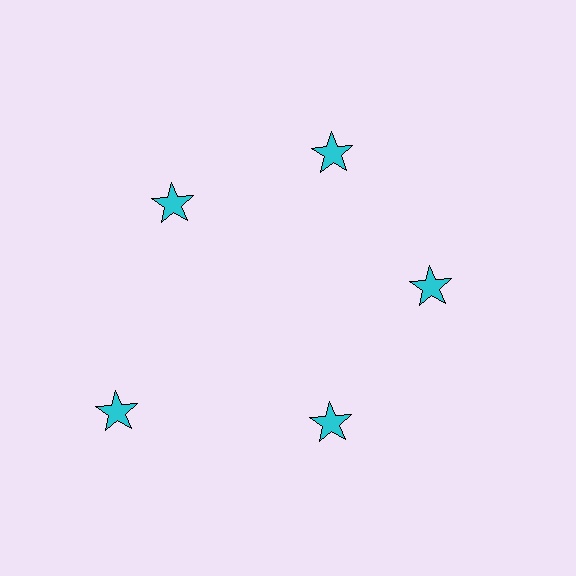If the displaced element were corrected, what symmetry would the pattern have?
It would have 5-fold rotational symmetry — the pattern would map onto itself every 72 degrees.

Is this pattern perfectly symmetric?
No. The 5 cyan stars are arranged in a ring, but one element near the 8 o'clock position is pushed outward from the center, breaking the 5-fold rotational symmetry.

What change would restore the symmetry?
The symmetry would be restored by moving it inward, back onto the ring so that all 5 stars sit at equal angles and equal distance from the center.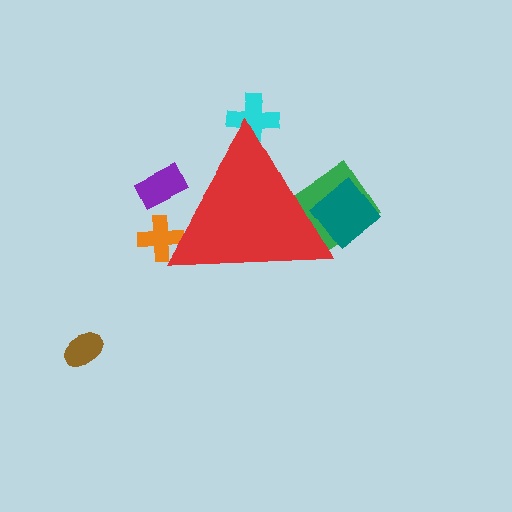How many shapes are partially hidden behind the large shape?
5 shapes are partially hidden.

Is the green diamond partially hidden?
Yes, the green diamond is partially hidden behind the red triangle.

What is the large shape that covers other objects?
A red triangle.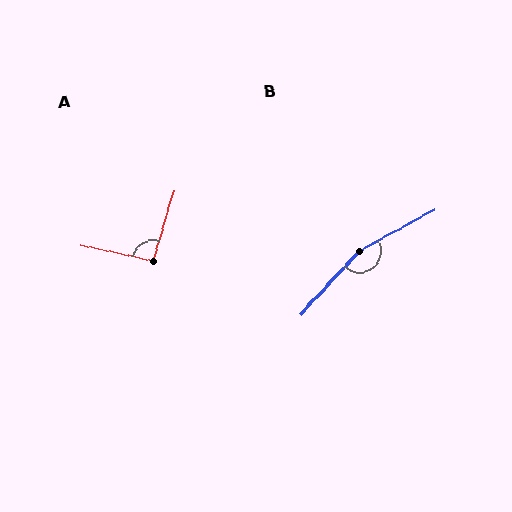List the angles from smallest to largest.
A (95°), B (161°).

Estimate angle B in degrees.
Approximately 161 degrees.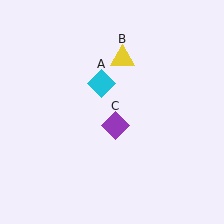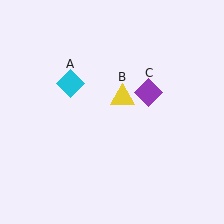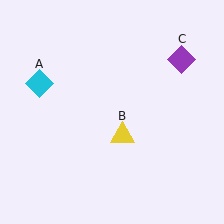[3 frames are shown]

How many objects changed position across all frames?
3 objects changed position: cyan diamond (object A), yellow triangle (object B), purple diamond (object C).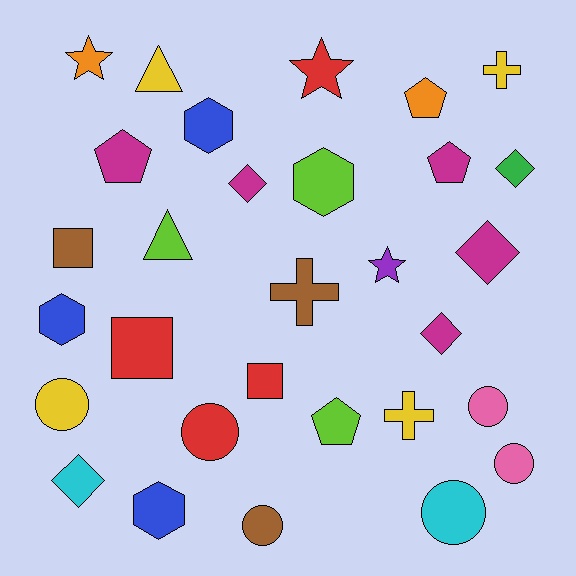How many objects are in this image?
There are 30 objects.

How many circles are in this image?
There are 6 circles.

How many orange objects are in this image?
There are 2 orange objects.